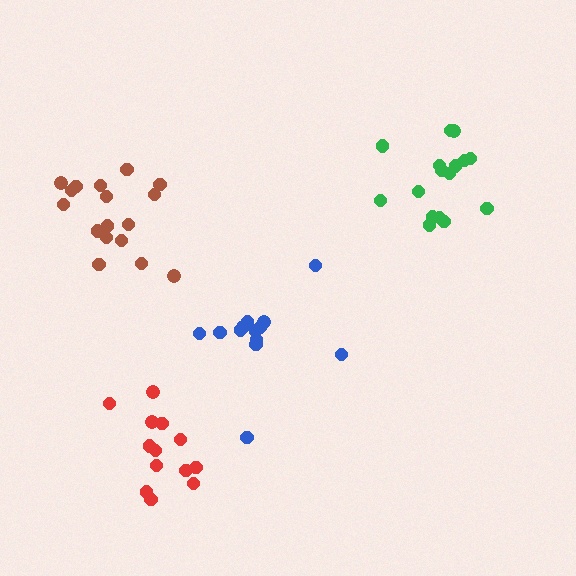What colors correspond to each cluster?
The clusters are colored: blue, brown, green, red.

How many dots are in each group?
Group 1: 13 dots, Group 2: 17 dots, Group 3: 16 dots, Group 4: 13 dots (59 total).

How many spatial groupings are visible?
There are 4 spatial groupings.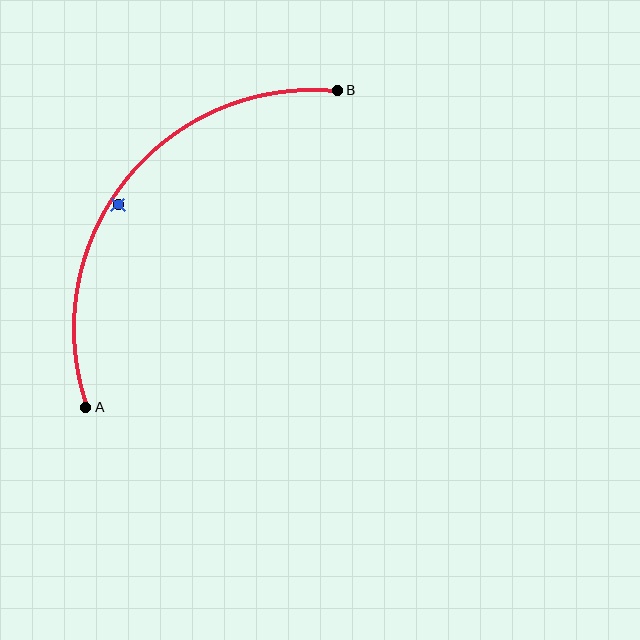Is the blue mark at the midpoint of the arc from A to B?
No — the blue mark does not lie on the arc at all. It sits slightly inside the curve.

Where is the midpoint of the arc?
The arc midpoint is the point on the curve farthest from the straight line joining A and B. It sits above and to the left of that line.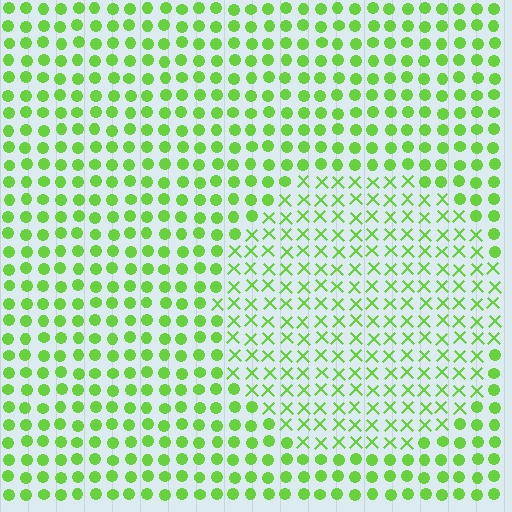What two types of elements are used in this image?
The image uses X marks inside the circle region and circles outside it.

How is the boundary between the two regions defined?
The boundary is defined by a change in element shape: X marks inside vs. circles outside. All elements share the same color and spacing.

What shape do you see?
I see a circle.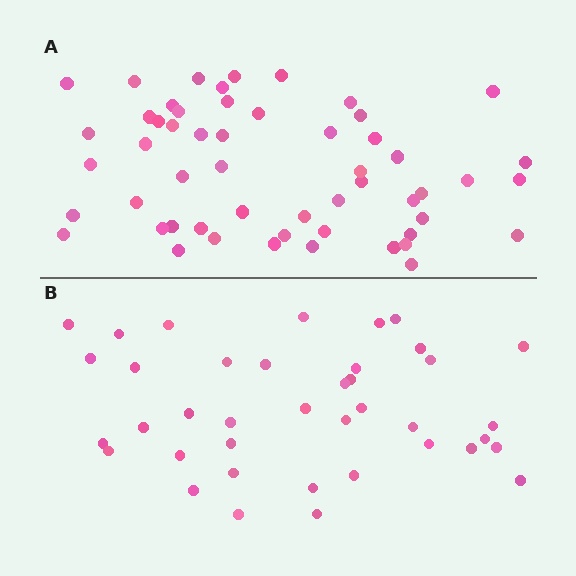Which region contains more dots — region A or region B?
Region A (the top region) has more dots.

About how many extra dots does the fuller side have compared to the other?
Region A has approximately 15 more dots than region B.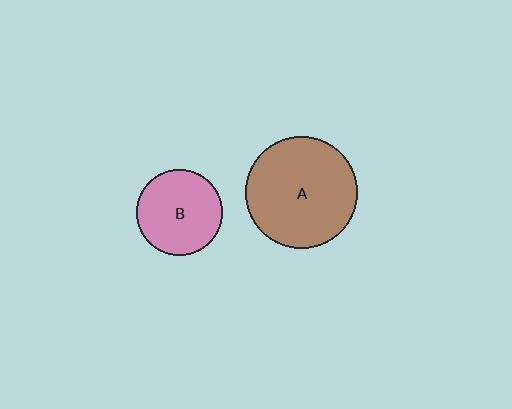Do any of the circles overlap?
No, none of the circles overlap.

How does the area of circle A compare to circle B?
Approximately 1.7 times.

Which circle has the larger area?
Circle A (brown).